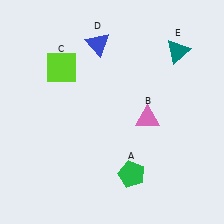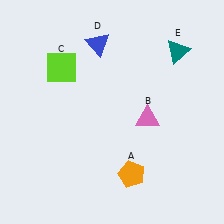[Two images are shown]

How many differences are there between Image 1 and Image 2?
There is 1 difference between the two images.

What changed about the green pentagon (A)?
In Image 1, A is green. In Image 2, it changed to orange.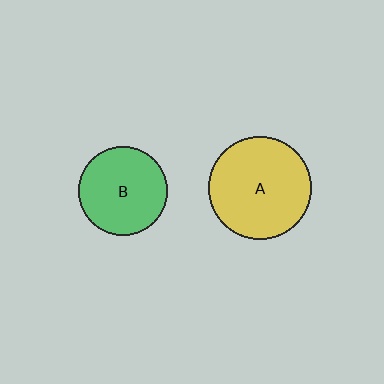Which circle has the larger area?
Circle A (yellow).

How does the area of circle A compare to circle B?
Approximately 1.3 times.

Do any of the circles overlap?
No, none of the circles overlap.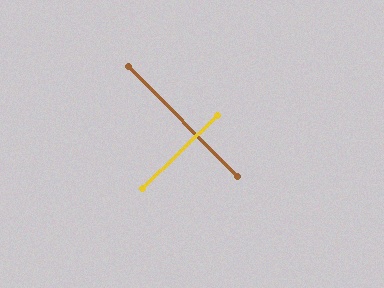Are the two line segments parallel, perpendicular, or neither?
Perpendicular — they meet at approximately 90°.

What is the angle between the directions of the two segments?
Approximately 90 degrees.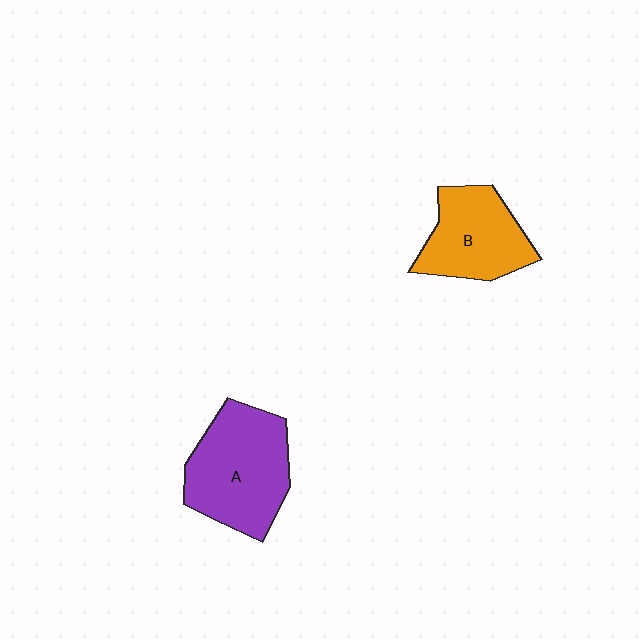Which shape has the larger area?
Shape A (purple).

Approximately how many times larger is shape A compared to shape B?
Approximately 1.3 times.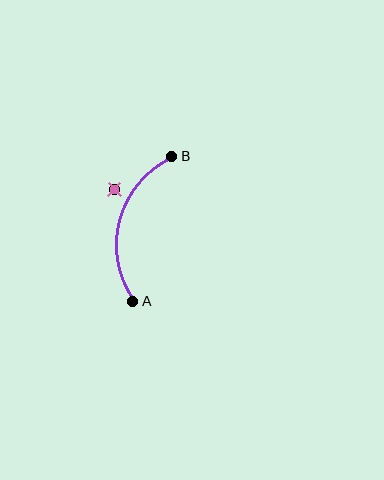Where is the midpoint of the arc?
The arc midpoint is the point on the curve farthest from the straight line joining A and B. It sits to the left of that line.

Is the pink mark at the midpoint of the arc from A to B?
No — the pink mark does not lie on the arc at all. It sits slightly outside the curve.